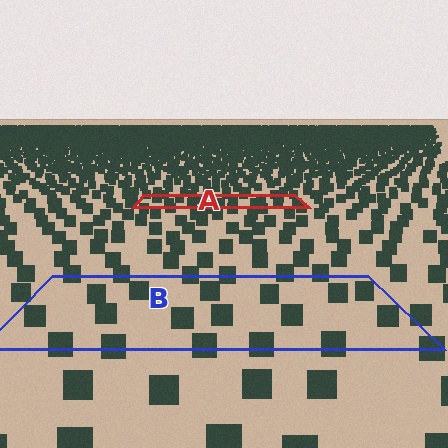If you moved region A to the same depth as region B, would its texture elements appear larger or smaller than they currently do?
They would appear larger. At a closer depth, the same texture elements are projected at a bigger on-screen size.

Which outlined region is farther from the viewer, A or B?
Region A is farther from the viewer — the texture elements inside it appear smaller and more densely packed.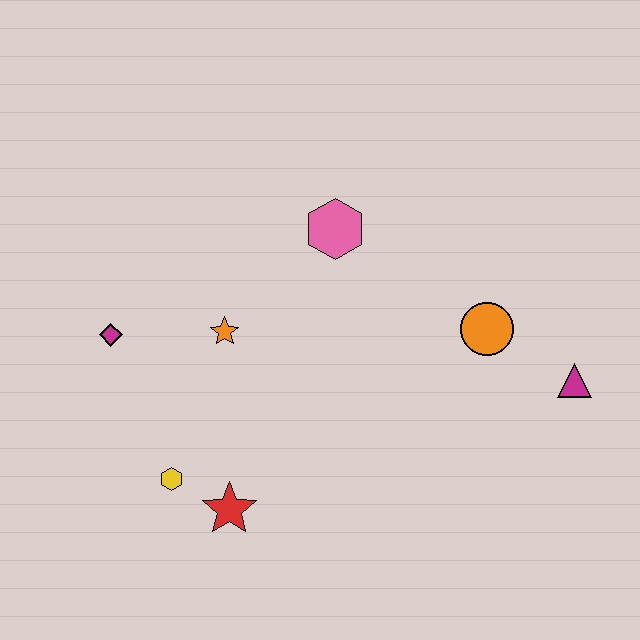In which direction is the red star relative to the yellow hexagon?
The red star is to the right of the yellow hexagon.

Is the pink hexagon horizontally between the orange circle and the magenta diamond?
Yes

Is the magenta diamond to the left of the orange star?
Yes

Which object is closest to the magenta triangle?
The orange circle is closest to the magenta triangle.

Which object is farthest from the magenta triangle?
The magenta diamond is farthest from the magenta triangle.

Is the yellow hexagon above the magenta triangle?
No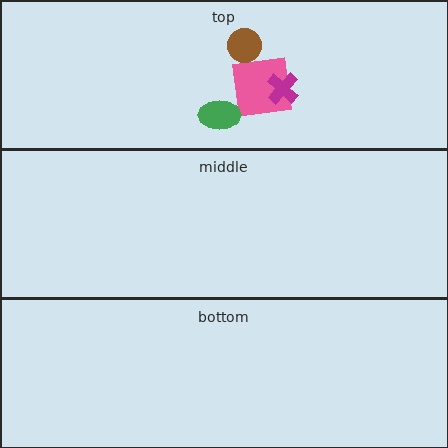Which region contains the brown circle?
The top region.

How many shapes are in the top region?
4.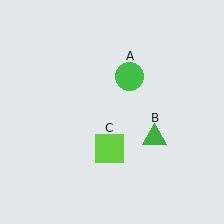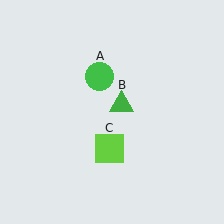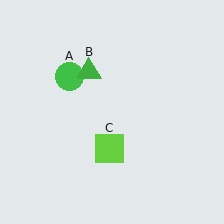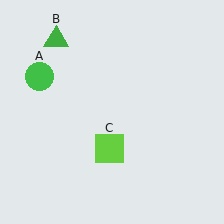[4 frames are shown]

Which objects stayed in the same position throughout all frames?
Lime square (object C) remained stationary.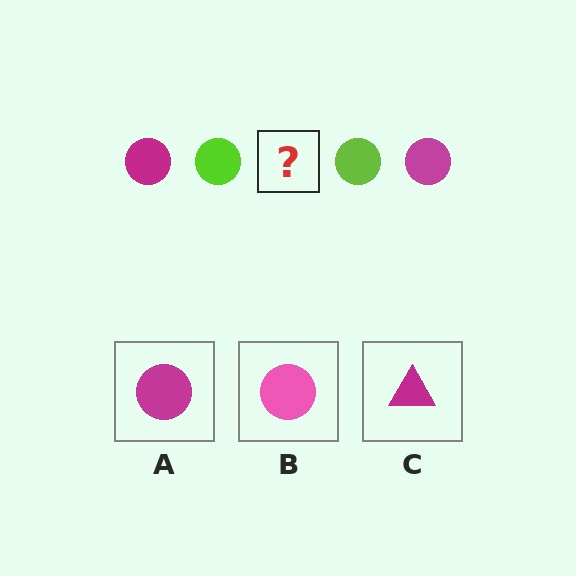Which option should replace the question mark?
Option A.